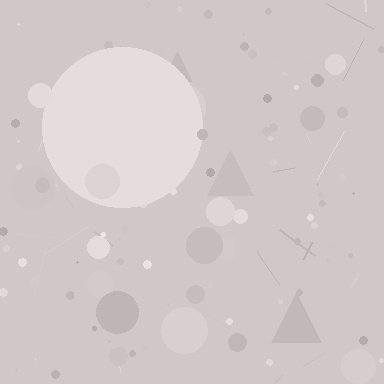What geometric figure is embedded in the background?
A circle is embedded in the background.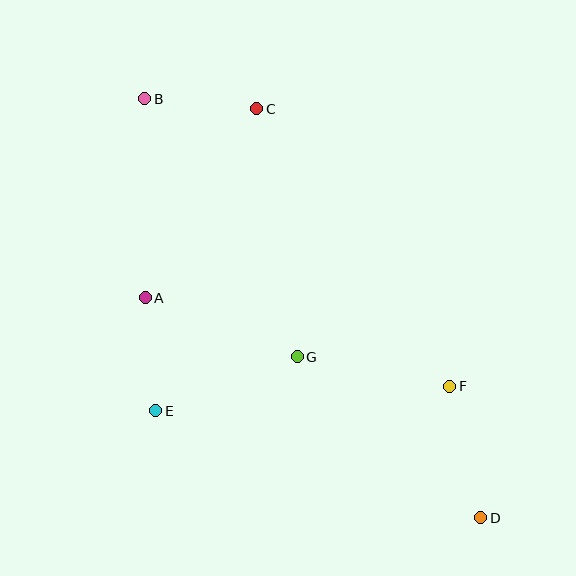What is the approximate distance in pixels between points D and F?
The distance between D and F is approximately 135 pixels.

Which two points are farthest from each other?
Points B and D are farthest from each other.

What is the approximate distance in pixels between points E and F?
The distance between E and F is approximately 295 pixels.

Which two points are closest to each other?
Points B and C are closest to each other.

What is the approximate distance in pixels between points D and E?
The distance between D and E is approximately 342 pixels.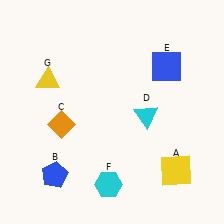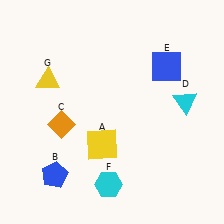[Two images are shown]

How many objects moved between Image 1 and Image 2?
2 objects moved between the two images.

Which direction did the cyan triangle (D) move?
The cyan triangle (D) moved right.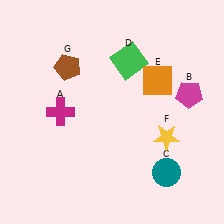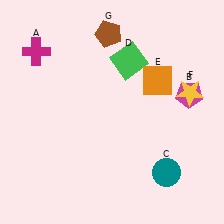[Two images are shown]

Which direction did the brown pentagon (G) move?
The brown pentagon (G) moved right.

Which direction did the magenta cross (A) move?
The magenta cross (A) moved up.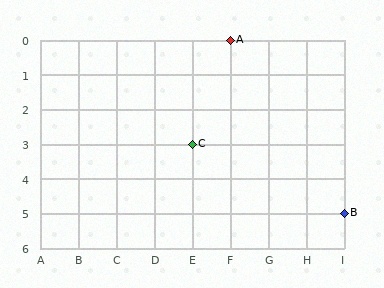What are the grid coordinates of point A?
Point A is at grid coordinates (F, 0).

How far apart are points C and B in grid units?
Points C and B are 4 columns and 2 rows apart (about 4.5 grid units diagonally).